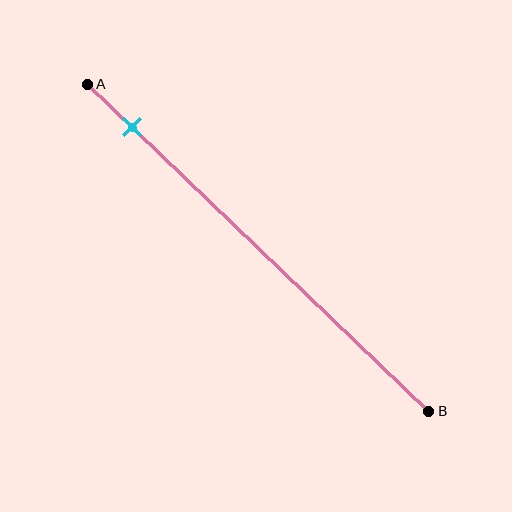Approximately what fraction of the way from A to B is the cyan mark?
The cyan mark is approximately 15% of the way from A to B.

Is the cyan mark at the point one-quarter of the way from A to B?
No, the mark is at about 15% from A, not at the 25% one-quarter point.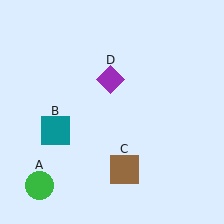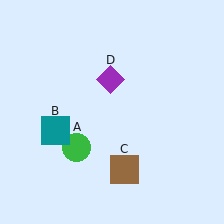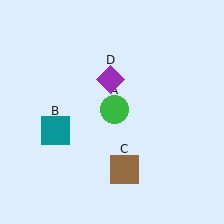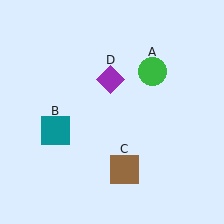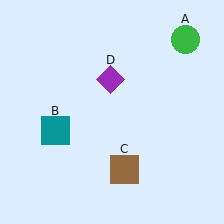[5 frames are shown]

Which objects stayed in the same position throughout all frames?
Teal square (object B) and brown square (object C) and purple diamond (object D) remained stationary.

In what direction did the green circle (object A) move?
The green circle (object A) moved up and to the right.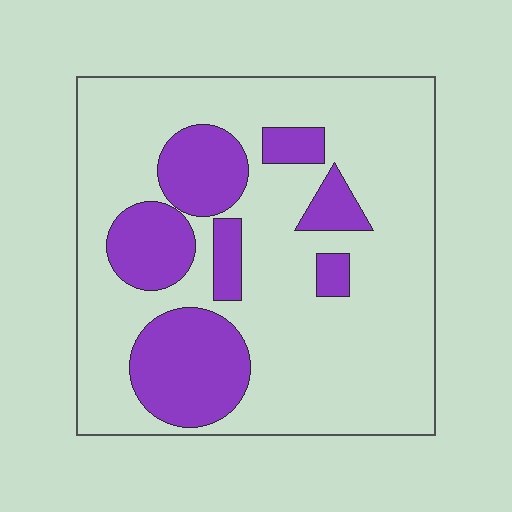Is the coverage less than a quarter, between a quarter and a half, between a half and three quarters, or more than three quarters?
Between a quarter and a half.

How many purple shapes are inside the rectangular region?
7.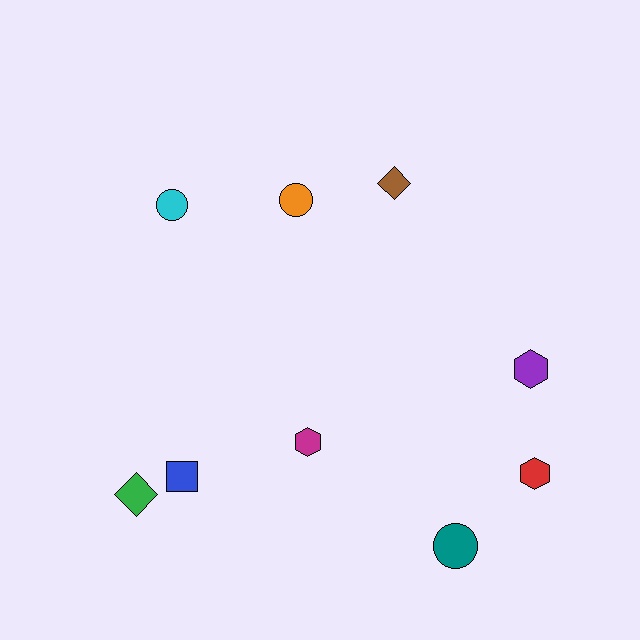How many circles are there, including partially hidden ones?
There are 3 circles.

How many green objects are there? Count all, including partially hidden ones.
There is 1 green object.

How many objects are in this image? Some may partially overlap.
There are 9 objects.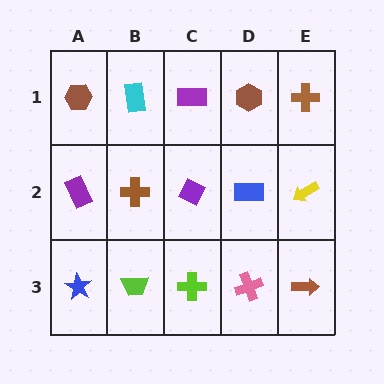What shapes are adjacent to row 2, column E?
A brown cross (row 1, column E), a brown arrow (row 3, column E), a blue rectangle (row 2, column D).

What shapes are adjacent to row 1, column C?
A purple diamond (row 2, column C), a cyan rectangle (row 1, column B), a brown hexagon (row 1, column D).